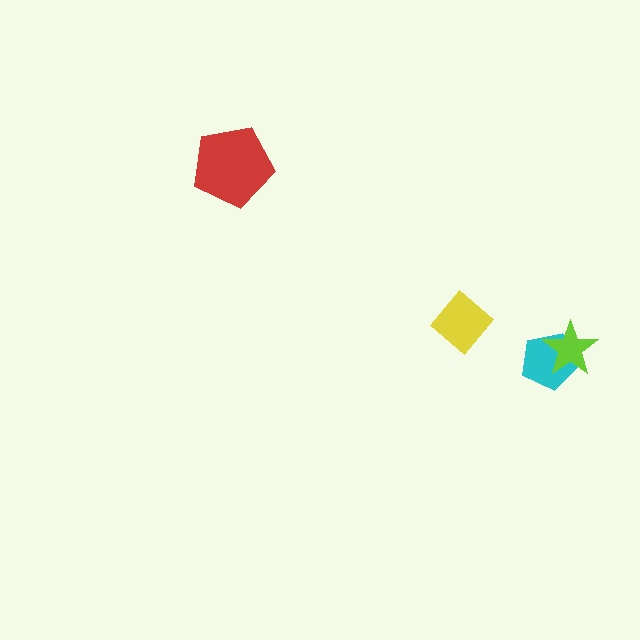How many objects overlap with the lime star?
1 object overlaps with the lime star.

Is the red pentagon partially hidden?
No, no other shape covers it.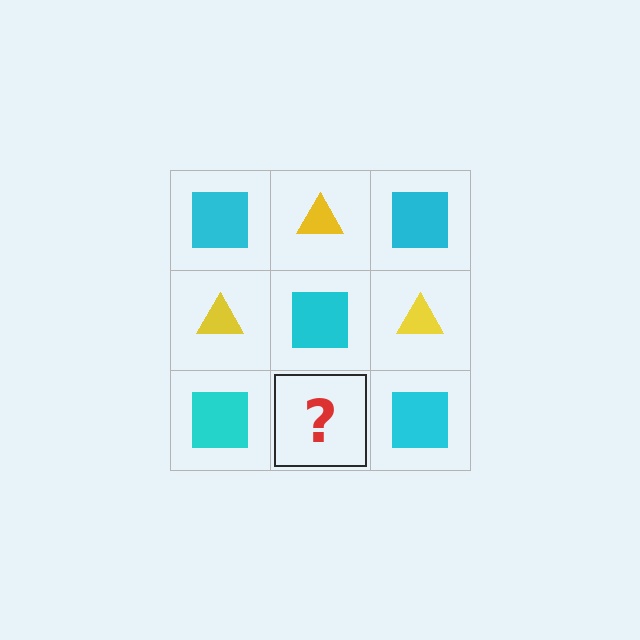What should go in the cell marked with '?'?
The missing cell should contain a yellow triangle.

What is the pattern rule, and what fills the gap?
The rule is that it alternates cyan square and yellow triangle in a checkerboard pattern. The gap should be filled with a yellow triangle.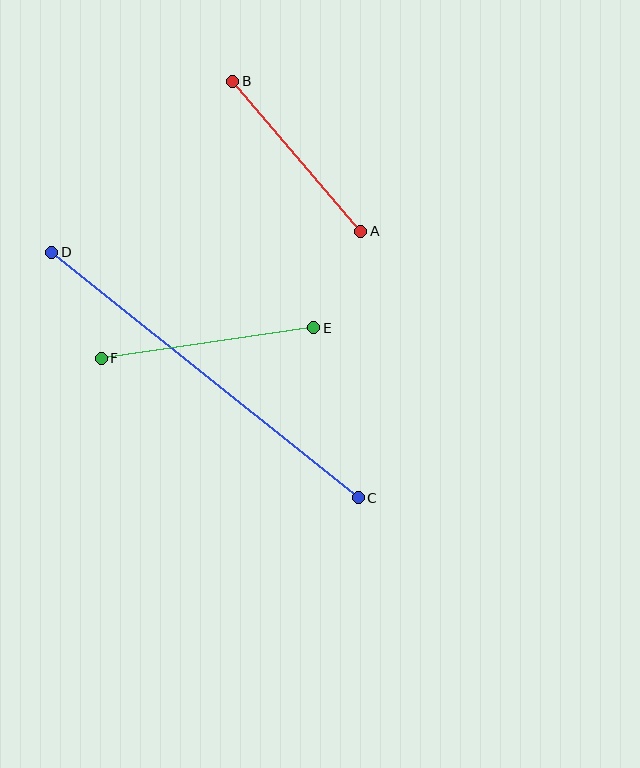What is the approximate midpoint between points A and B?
The midpoint is at approximately (297, 156) pixels.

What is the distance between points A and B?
The distance is approximately 197 pixels.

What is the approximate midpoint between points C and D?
The midpoint is at approximately (205, 375) pixels.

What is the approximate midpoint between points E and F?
The midpoint is at approximately (208, 343) pixels.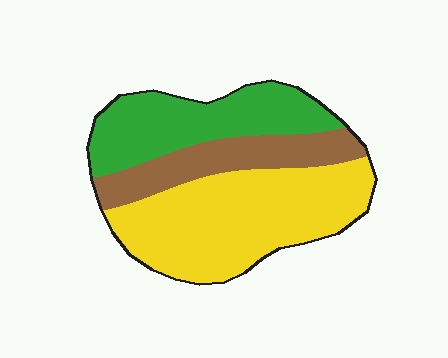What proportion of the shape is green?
Green takes up between a sixth and a third of the shape.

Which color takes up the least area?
Brown, at roughly 20%.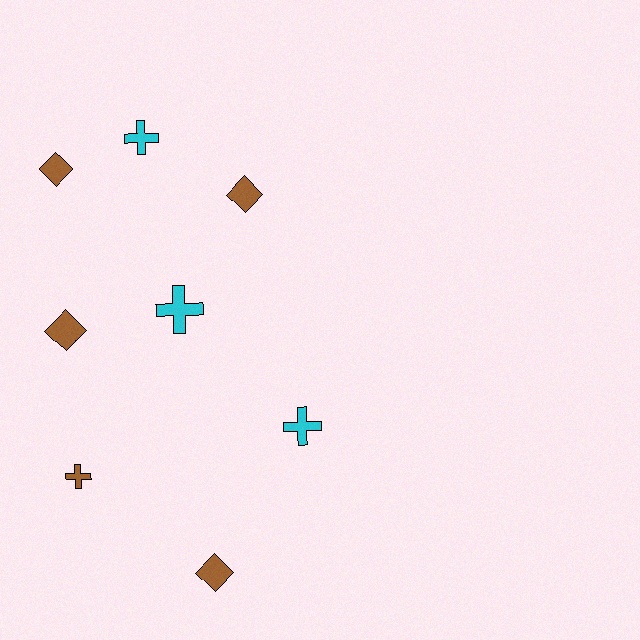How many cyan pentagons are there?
There are no cyan pentagons.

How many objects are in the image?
There are 8 objects.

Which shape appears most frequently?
Diamond, with 4 objects.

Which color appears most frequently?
Brown, with 5 objects.